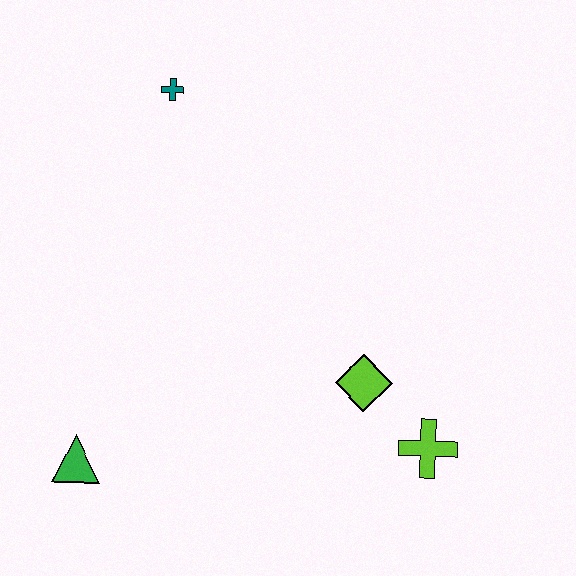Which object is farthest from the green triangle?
The teal cross is farthest from the green triangle.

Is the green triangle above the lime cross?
No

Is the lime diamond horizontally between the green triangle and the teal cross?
No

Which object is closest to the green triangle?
The lime diamond is closest to the green triangle.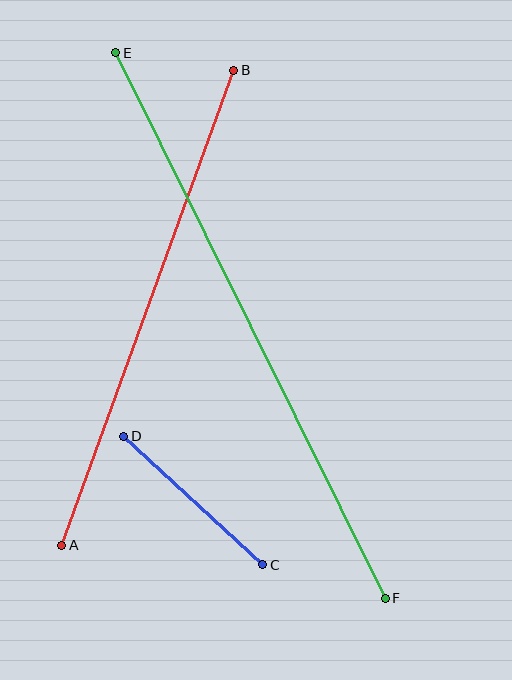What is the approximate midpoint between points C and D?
The midpoint is at approximately (193, 500) pixels.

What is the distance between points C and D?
The distance is approximately 190 pixels.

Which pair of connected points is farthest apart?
Points E and F are farthest apart.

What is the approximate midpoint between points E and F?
The midpoint is at approximately (250, 325) pixels.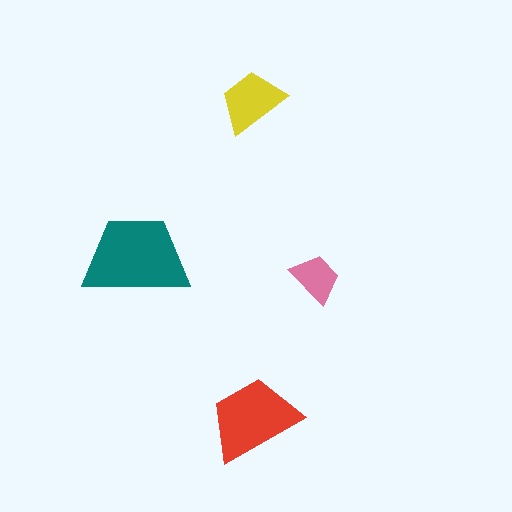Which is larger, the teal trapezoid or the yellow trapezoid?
The teal one.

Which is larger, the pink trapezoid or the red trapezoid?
The red one.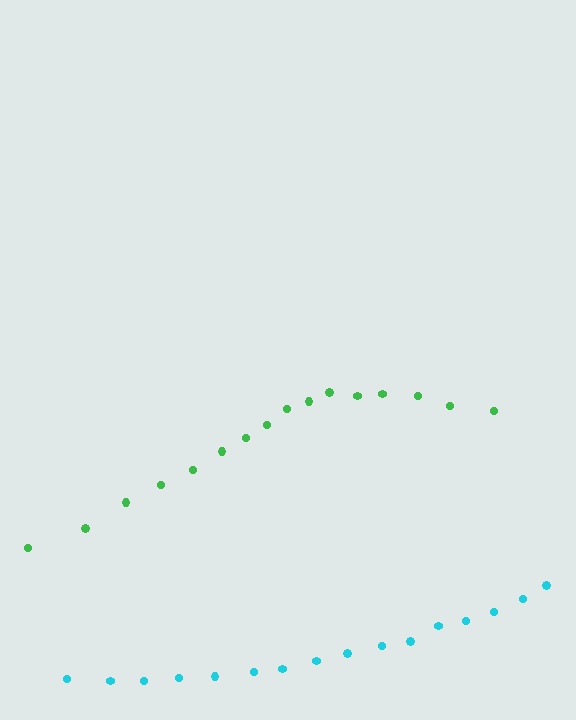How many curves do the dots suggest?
There are 2 distinct paths.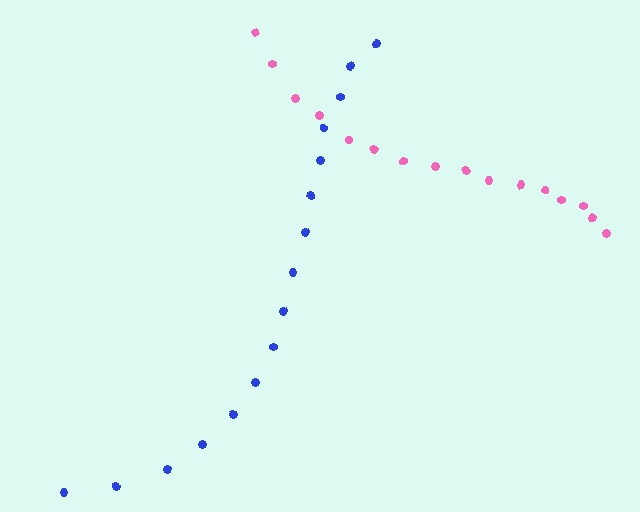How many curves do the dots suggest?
There are 2 distinct paths.